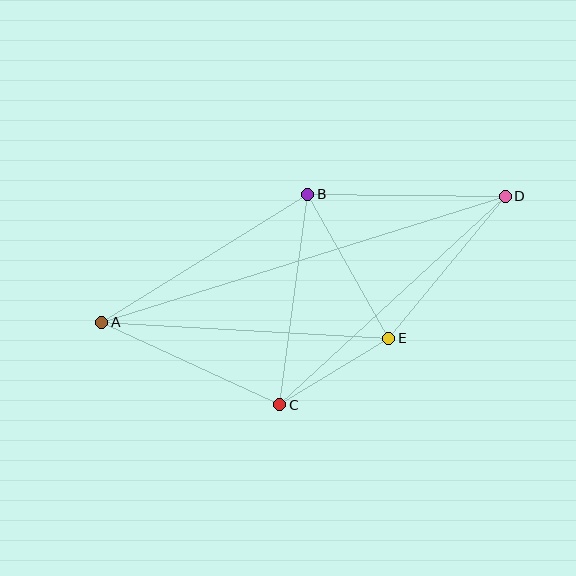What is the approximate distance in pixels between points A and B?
The distance between A and B is approximately 242 pixels.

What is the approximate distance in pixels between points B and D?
The distance between B and D is approximately 198 pixels.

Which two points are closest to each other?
Points C and E are closest to each other.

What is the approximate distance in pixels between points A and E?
The distance between A and E is approximately 287 pixels.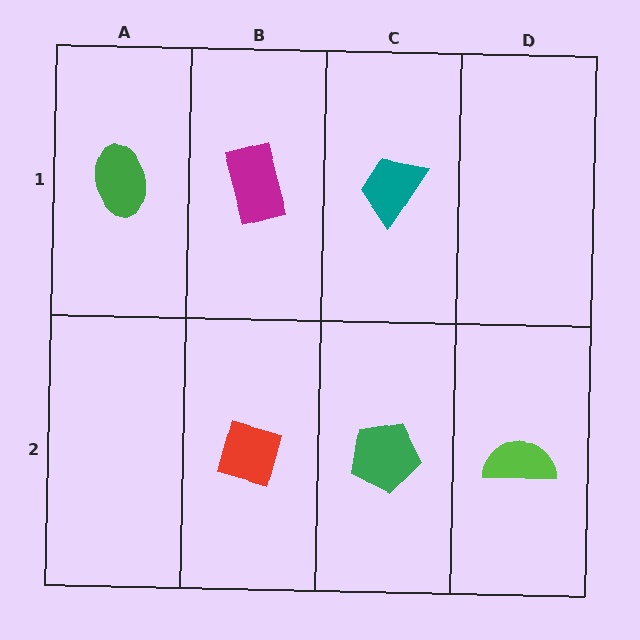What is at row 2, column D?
A lime semicircle.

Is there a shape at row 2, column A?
No, that cell is empty.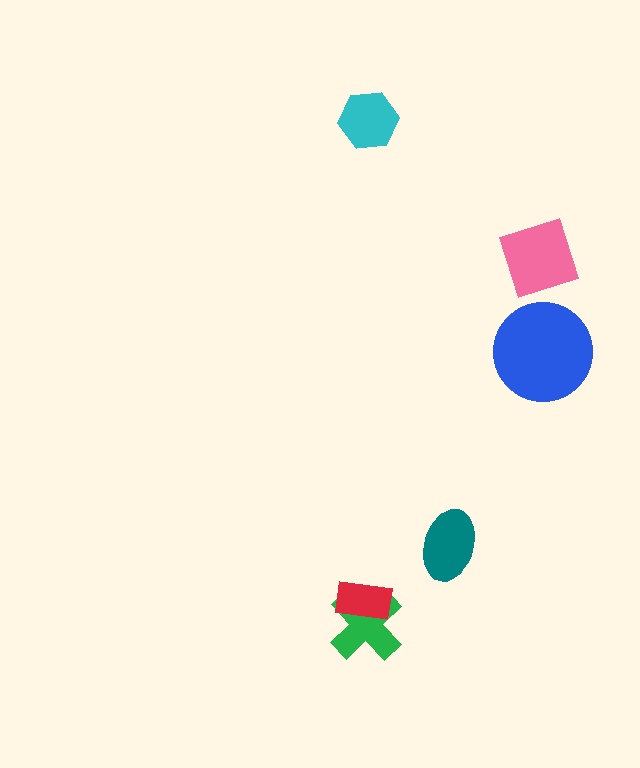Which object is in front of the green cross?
The red rectangle is in front of the green cross.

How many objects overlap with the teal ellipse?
0 objects overlap with the teal ellipse.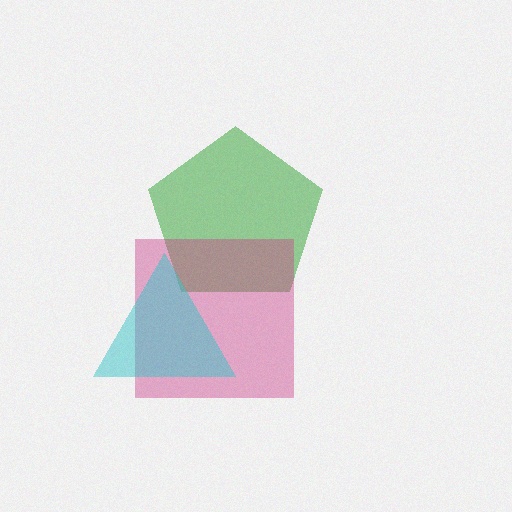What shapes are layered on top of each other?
The layered shapes are: a green pentagon, a magenta square, a cyan triangle.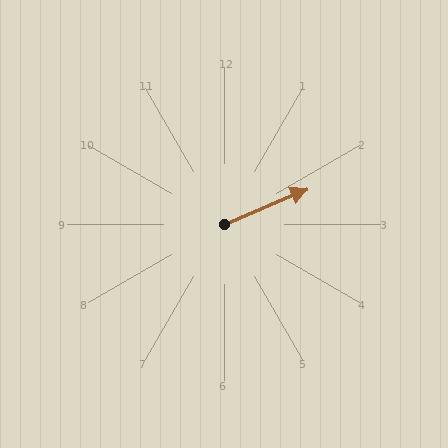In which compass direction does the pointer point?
Northeast.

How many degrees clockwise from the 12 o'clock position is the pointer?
Approximately 67 degrees.